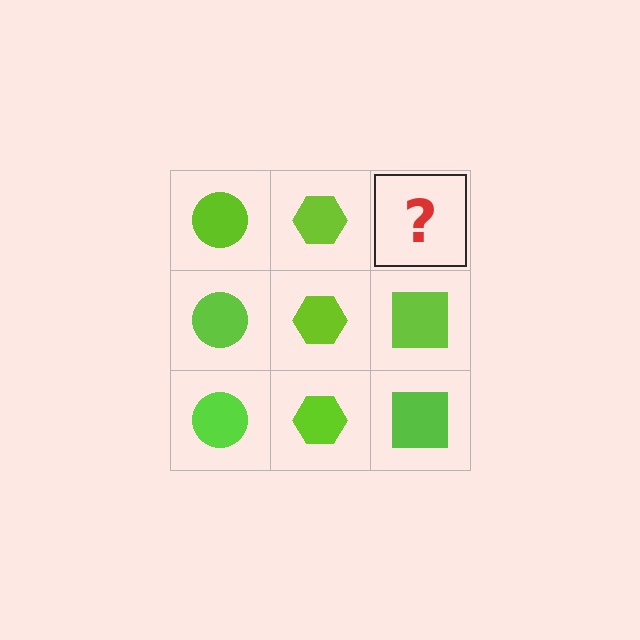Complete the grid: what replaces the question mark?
The question mark should be replaced with a lime square.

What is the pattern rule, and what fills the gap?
The rule is that each column has a consistent shape. The gap should be filled with a lime square.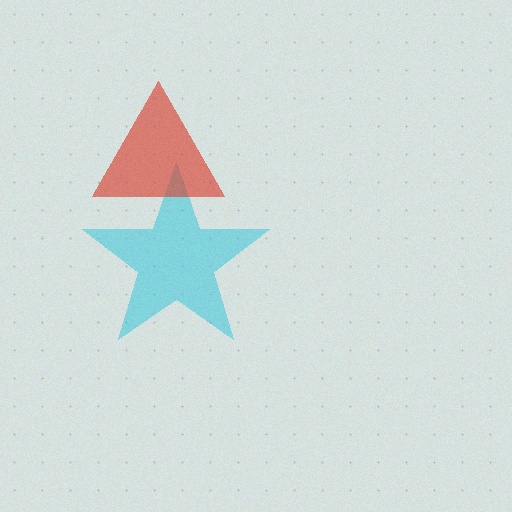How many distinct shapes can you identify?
There are 2 distinct shapes: a cyan star, a red triangle.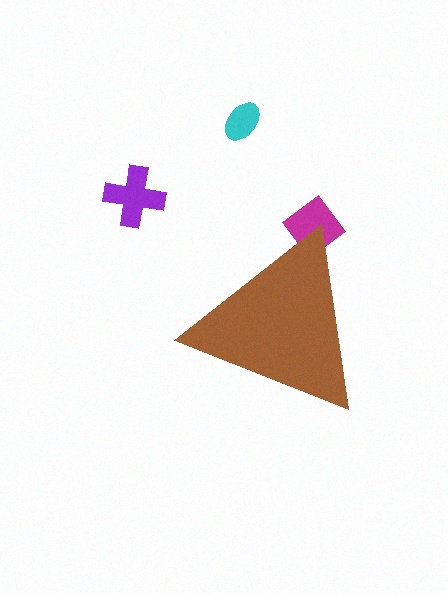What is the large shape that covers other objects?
A brown triangle.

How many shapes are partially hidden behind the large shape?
1 shape is partially hidden.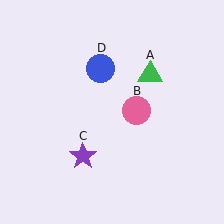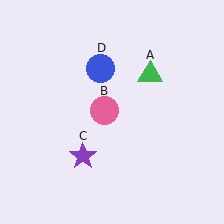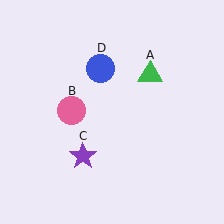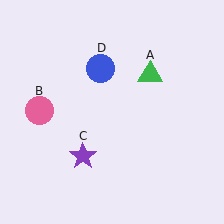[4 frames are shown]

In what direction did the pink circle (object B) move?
The pink circle (object B) moved left.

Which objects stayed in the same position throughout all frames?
Green triangle (object A) and purple star (object C) and blue circle (object D) remained stationary.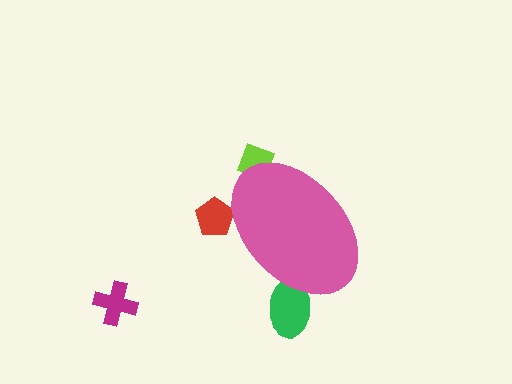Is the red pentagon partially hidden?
Yes, the red pentagon is partially hidden behind the pink ellipse.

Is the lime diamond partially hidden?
Yes, the lime diamond is partially hidden behind the pink ellipse.